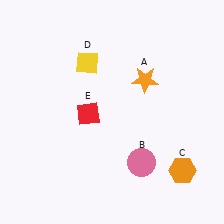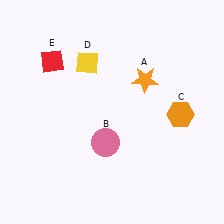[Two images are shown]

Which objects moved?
The objects that moved are: the pink circle (B), the orange hexagon (C), the red diamond (E).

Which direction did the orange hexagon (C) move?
The orange hexagon (C) moved up.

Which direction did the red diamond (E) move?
The red diamond (E) moved up.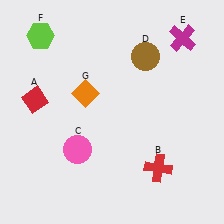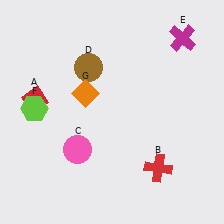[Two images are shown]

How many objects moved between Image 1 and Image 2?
2 objects moved between the two images.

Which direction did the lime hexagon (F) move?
The lime hexagon (F) moved down.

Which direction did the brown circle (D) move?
The brown circle (D) moved left.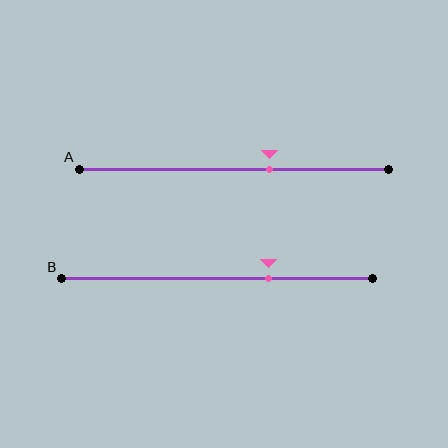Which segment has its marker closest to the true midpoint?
Segment A has its marker closest to the true midpoint.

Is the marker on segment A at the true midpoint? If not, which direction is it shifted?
No, the marker on segment A is shifted to the right by about 12% of the segment length.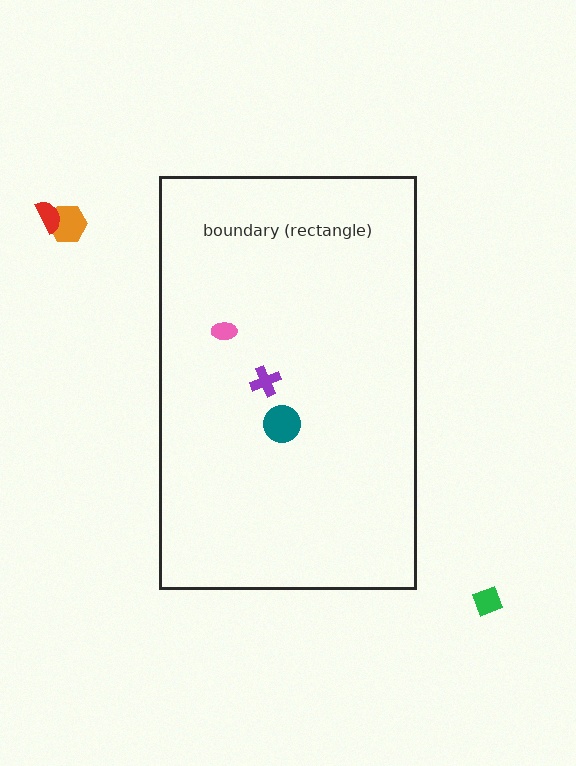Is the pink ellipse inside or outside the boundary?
Inside.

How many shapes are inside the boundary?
3 inside, 3 outside.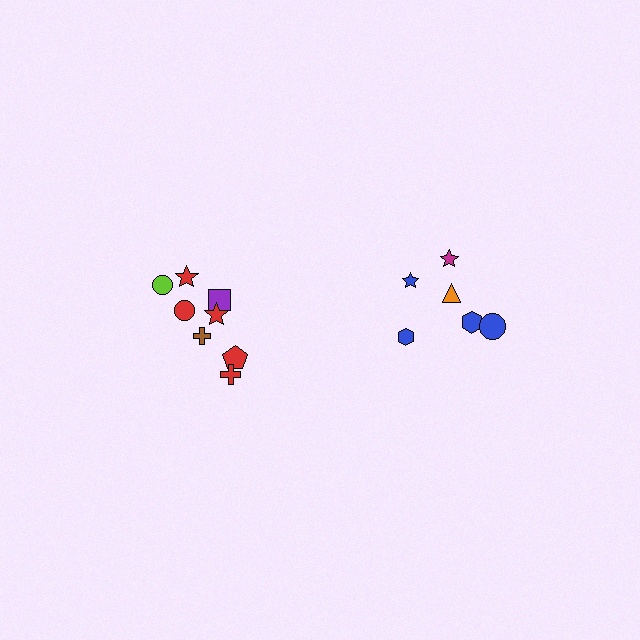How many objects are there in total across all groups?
There are 14 objects.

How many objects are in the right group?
There are 6 objects.